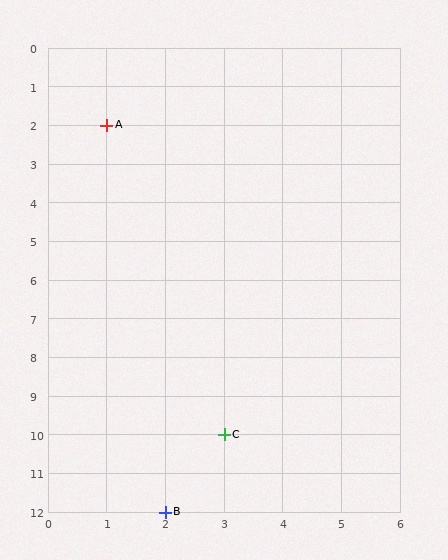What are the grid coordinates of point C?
Point C is at grid coordinates (3, 10).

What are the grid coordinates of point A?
Point A is at grid coordinates (1, 2).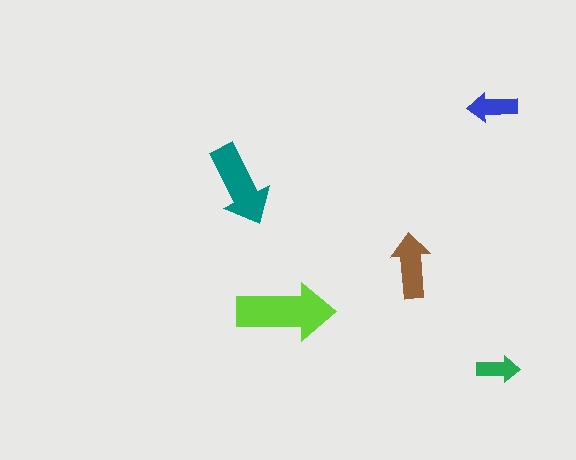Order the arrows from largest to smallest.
the lime one, the teal one, the brown one, the blue one, the green one.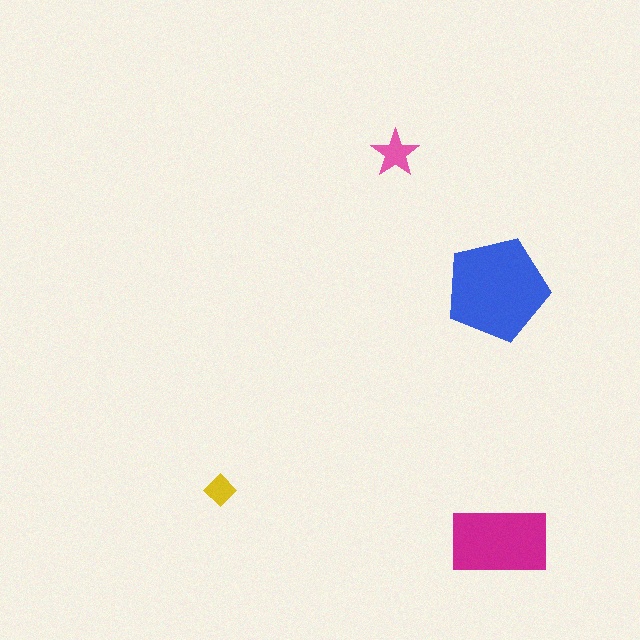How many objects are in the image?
There are 4 objects in the image.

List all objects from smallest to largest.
The yellow diamond, the pink star, the magenta rectangle, the blue pentagon.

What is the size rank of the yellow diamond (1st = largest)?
4th.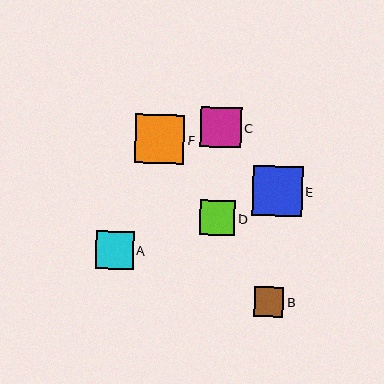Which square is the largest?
Square E is the largest with a size of approximately 50 pixels.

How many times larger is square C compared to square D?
Square C is approximately 1.1 times the size of square D.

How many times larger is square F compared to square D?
Square F is approximately 1.4 times the size of square D.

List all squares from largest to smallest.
From largest to smallest: E, F, C, A, D, B.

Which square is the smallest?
Square B is the smallest with a size of approximately 30 pixels.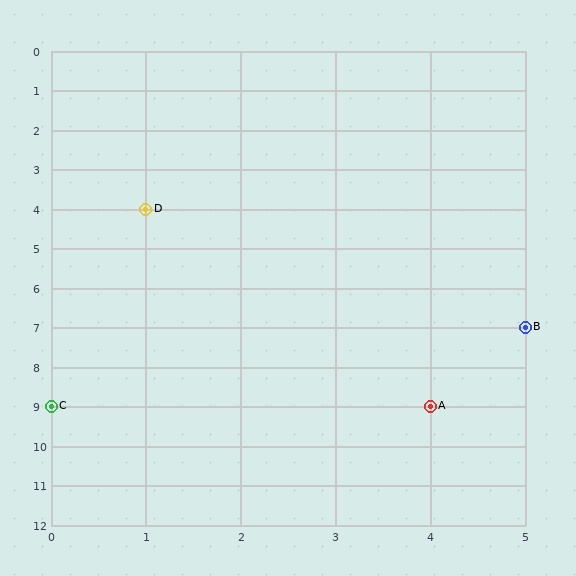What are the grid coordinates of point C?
Point C is at grid coordinates (0, 9).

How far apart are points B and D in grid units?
Points B and D are 4 columns and 3 rows apart (about 5.0 grid units diagonally).